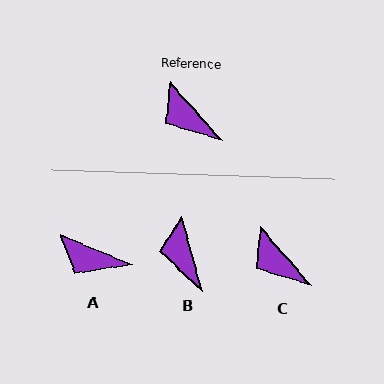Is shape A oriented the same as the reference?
No, it is off by about 26 degrees.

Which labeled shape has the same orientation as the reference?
C.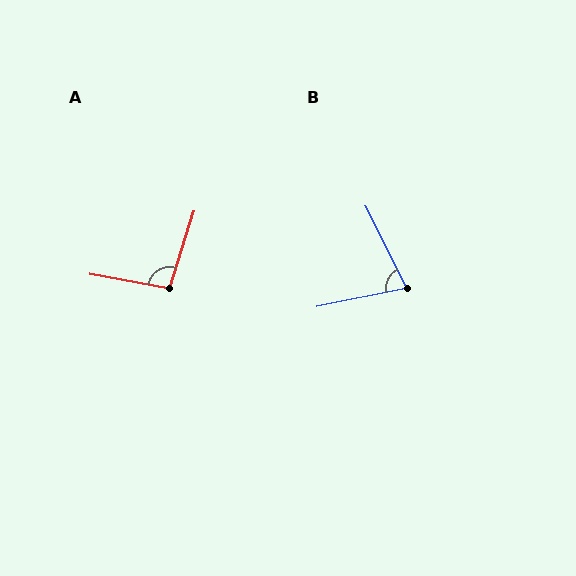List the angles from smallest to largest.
B (75°), A (97°).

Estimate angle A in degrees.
Approximately 97 degrees.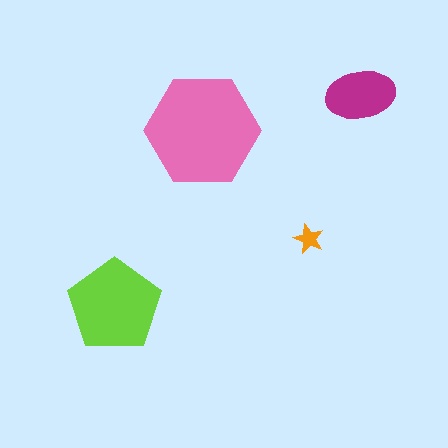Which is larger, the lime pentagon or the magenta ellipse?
The lime pentagon.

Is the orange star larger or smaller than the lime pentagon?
Smaller.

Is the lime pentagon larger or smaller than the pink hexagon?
Smaller.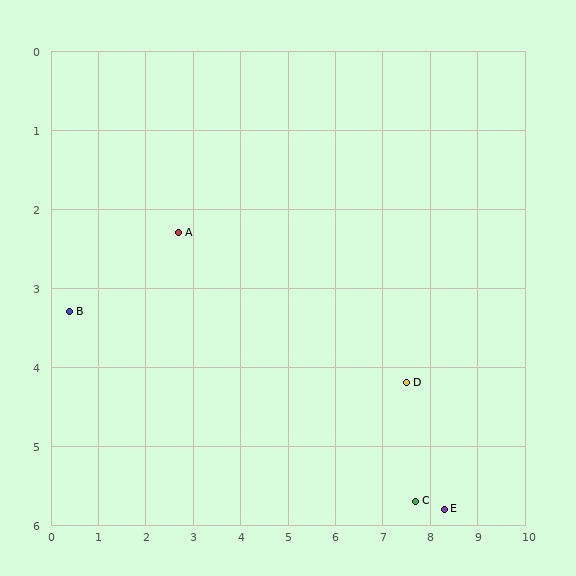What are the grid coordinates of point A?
Point A is at approximately (2.7, 2.3).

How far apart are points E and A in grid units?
Points E and A are about 6.6 grid units apart.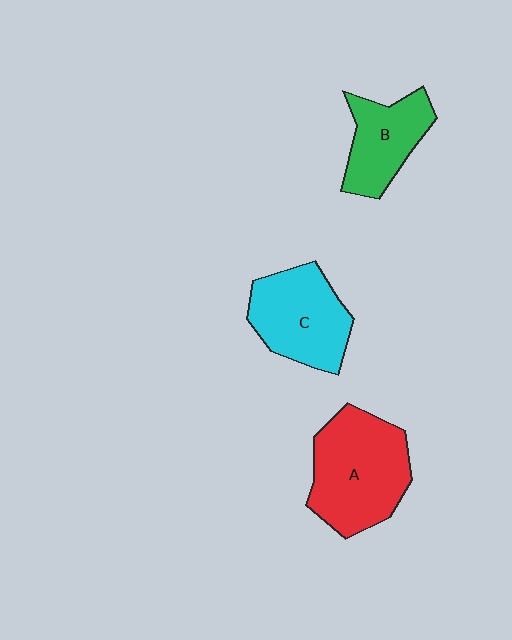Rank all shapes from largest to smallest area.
From largest to smallest: A (red), C (cyan), B (green).